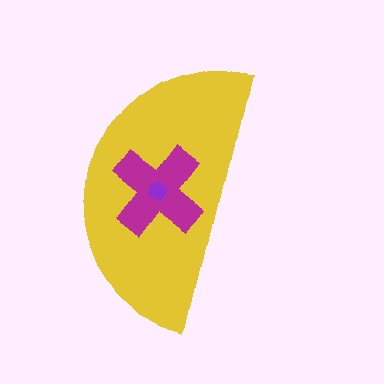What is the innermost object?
The purple pentagon.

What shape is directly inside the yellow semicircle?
The magenta cross.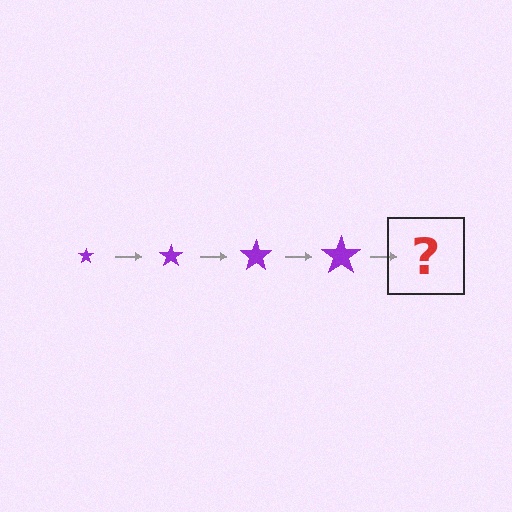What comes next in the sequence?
The next element should be a purple star, larger than the previous one.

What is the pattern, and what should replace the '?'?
The pattern is that the star gets progressively larger each step. The '?' should be a purple star, larger than the previous one.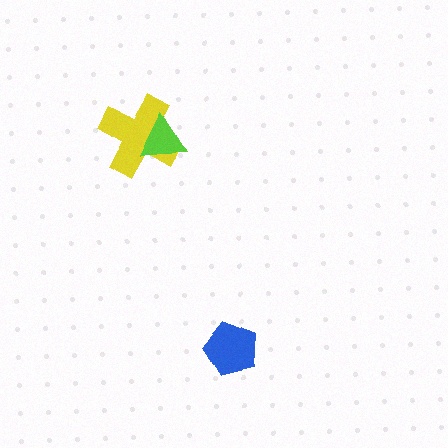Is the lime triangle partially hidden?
No, no other shape covers it.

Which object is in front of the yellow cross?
The lime triangle is in front of the yellow cross.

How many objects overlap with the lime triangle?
1 object overlaps with the lime triangle.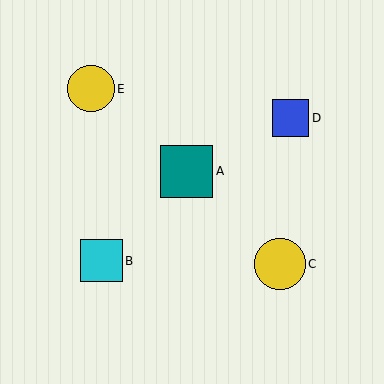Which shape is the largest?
The teal square (labeled A) is the largest.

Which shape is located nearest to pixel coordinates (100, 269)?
The cyan square (labeled B) at (101, 261) is nearest to that location.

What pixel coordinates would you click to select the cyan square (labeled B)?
Click at (101, 261) to select the cyan square B.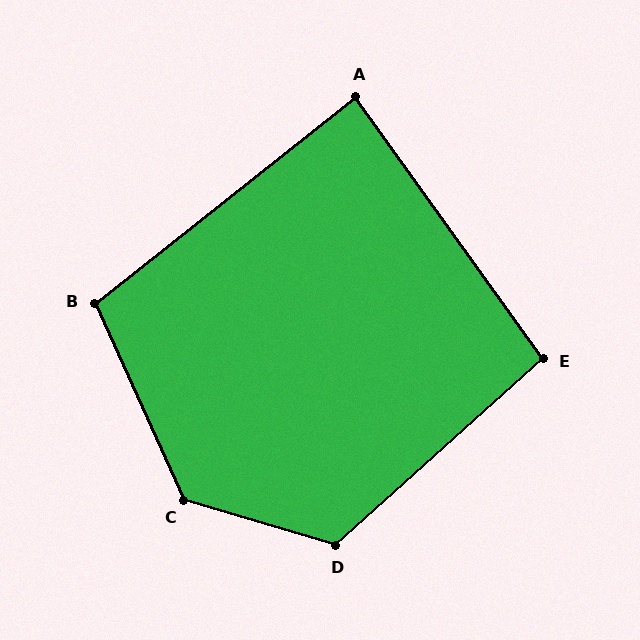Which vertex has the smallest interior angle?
A, at approximately 87 degrees.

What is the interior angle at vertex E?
Approximately 96 degrees (obtuse).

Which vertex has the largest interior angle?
C, at approximately 131 degrees.